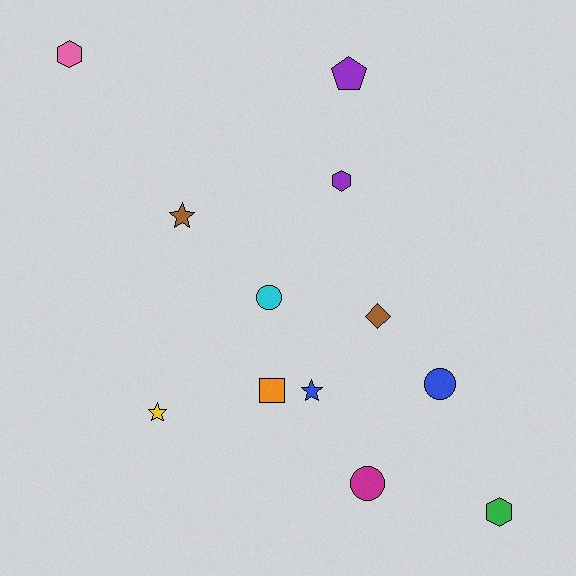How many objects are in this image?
There are 12 objects.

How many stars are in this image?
There are 3 stars.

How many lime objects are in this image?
There are no lime objects.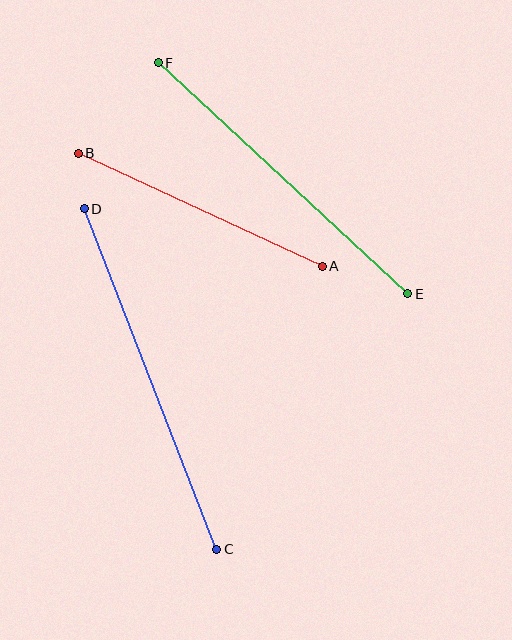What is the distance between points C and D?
The distance is approximately 365 pixels.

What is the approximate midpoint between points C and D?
The midpoint is at approximately (150, 379) pixels.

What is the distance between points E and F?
The distance is approximately 340 pixels.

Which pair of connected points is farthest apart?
Points C and D are farthest apart.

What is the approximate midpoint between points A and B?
The midpoint is at approximately (200, 210) pixels.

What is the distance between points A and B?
The distance is approximately 269 pixels.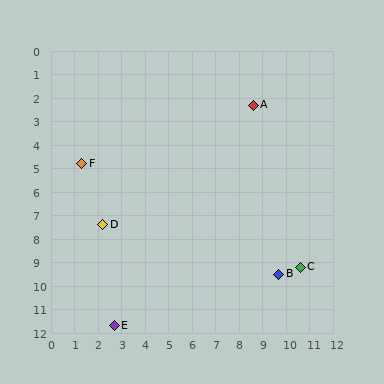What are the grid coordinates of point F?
Point F is at approximately (1.3, 4.8).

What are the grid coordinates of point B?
Point B is at approximately (9.7, 9.5).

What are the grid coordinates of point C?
Point C is at approximately (10.6, 9.2).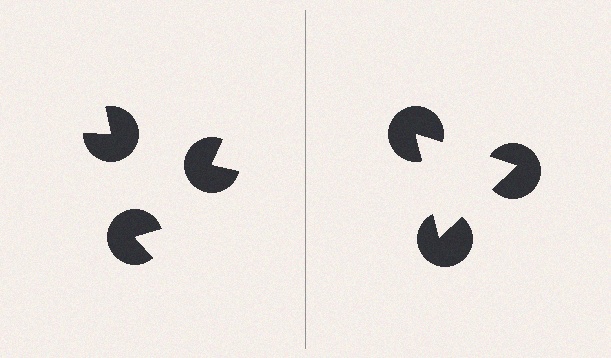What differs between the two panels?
The pac-man discs are positioned identically on both sides; only the wedge orientations differ. On the right they align to a triangle; on the left they are misaligned.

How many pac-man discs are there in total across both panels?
6 — 3 on each side.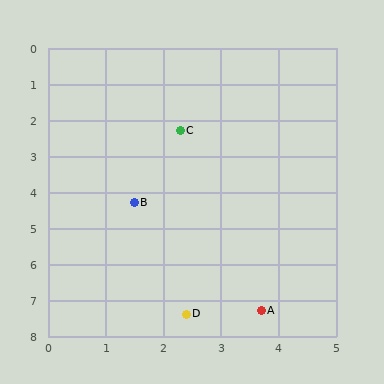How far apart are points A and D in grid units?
Points A and D are about 1.3 grid units apart.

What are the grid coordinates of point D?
Point D is at approximately (2.4, 7.4).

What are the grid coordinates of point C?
Point C is at approximately (2.3, 2.3).